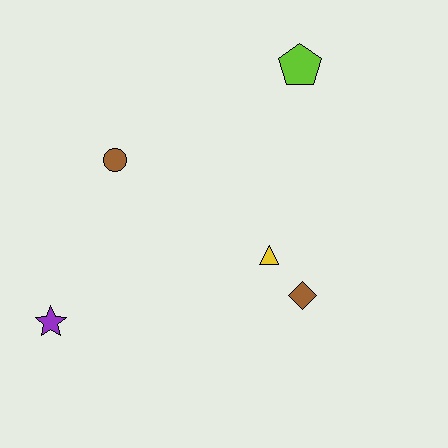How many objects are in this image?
There are 5 objects.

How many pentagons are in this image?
There is 1 pentagon.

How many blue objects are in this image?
There are no blue objects.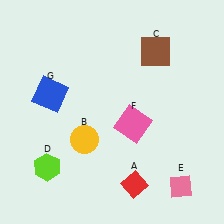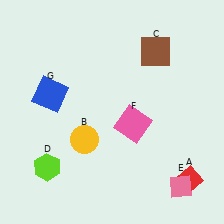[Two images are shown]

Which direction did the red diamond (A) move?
The red diamond (A) moved right.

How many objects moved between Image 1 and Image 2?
1 object moved between the two images.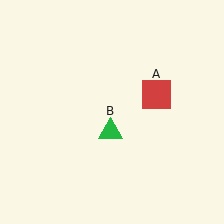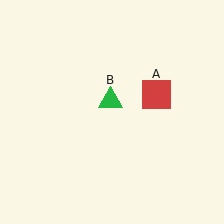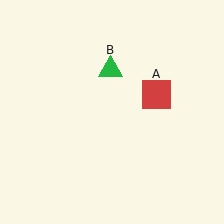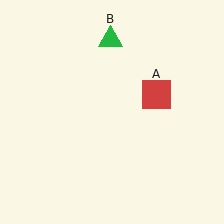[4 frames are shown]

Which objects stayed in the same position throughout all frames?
Red square (object A) remained stationary.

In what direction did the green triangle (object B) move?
The green triangle (object B) moved up.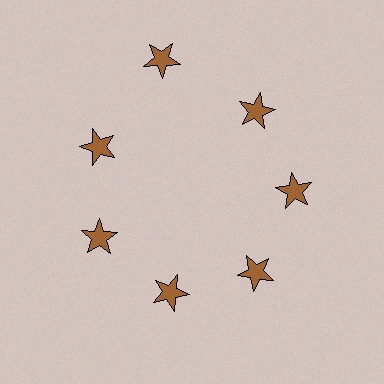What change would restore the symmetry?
The symmetry would be restored by moving it inward, back onto the ring so that all 7 stars sit at equal angles and equal distance from the center.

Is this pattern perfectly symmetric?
No. The 7 brown stars are arranged in a ring, but one element near the 12 o'clock position is pushed outward from the center, breaking the 7-fold rotational symmetry.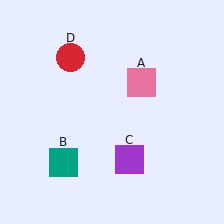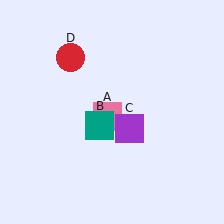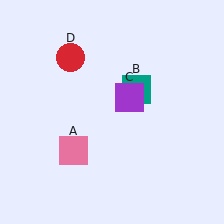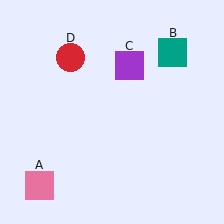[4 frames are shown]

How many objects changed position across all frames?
3 objects changed position: pink square (object A), teal square (object B), purple square (object C).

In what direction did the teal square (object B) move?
The teal square (object B) moved up and to the right.